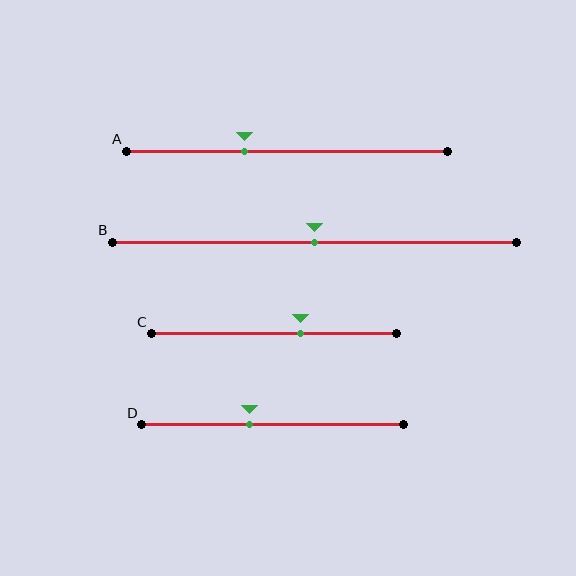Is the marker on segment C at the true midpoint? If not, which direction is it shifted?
No, the marker on segment C is shifted to the right by about 11% of the segment length.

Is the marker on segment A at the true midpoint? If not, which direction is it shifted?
No, the marker on segment A is shifted to the left by about 13% of the segment length.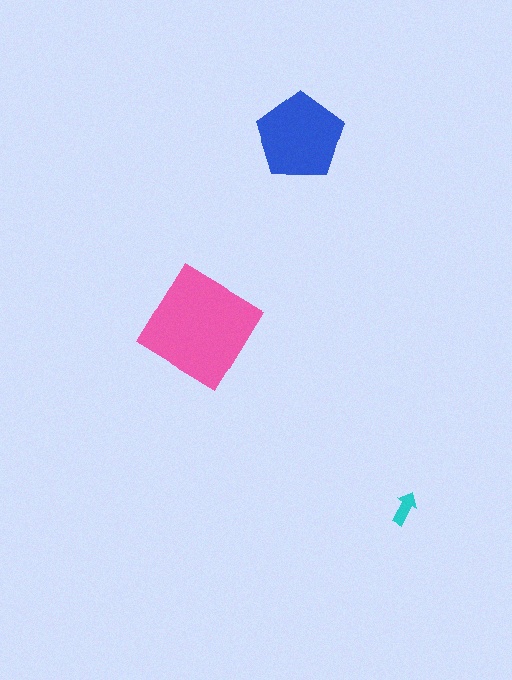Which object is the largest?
The pink diamond.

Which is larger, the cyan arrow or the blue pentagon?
The blue pentagon.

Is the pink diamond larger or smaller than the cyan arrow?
Larger.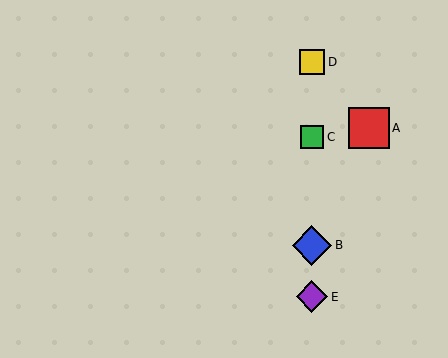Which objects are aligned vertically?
Objects B, C, D, E are aligned vertically.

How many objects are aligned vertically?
4 objects (B, C, D, E) are aligned vertically.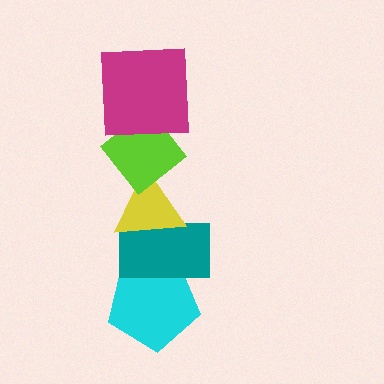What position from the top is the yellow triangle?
The yellow triangle is 3rd from the top.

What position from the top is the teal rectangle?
The teal rectangle is 4th from the top.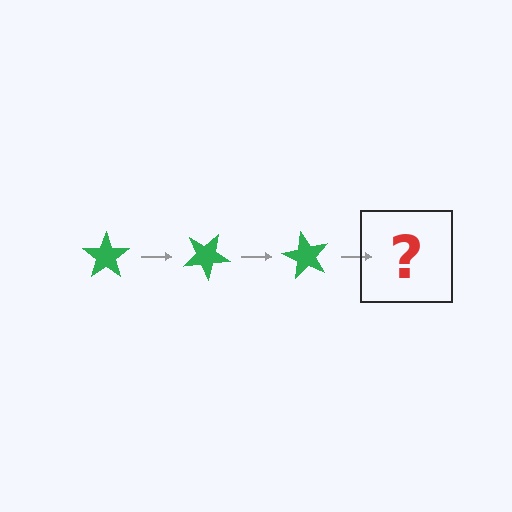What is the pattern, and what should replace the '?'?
The pattern is that the star rotates 30 degrees each step. The '?' should be a green star rotated 90 degrees.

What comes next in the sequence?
The next element should be a green star rotated 90 degrees.